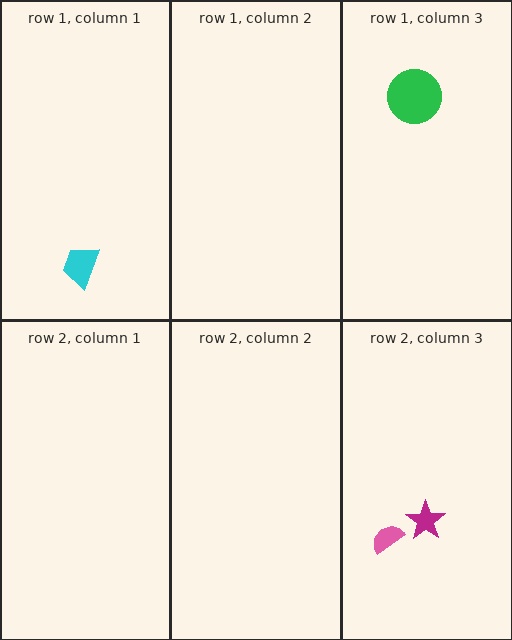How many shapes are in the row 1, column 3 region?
1.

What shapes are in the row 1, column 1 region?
The cyan trapezoid.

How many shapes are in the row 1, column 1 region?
1.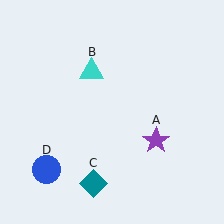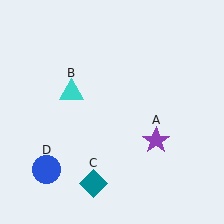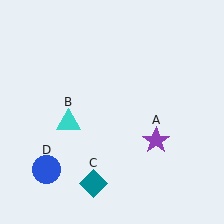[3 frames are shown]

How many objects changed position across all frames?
1 object changed position: cyan triangle (object B).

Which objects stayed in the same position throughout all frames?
Purple star (object A) and teal diamond (object C) and blue circle (object D) remained stationary.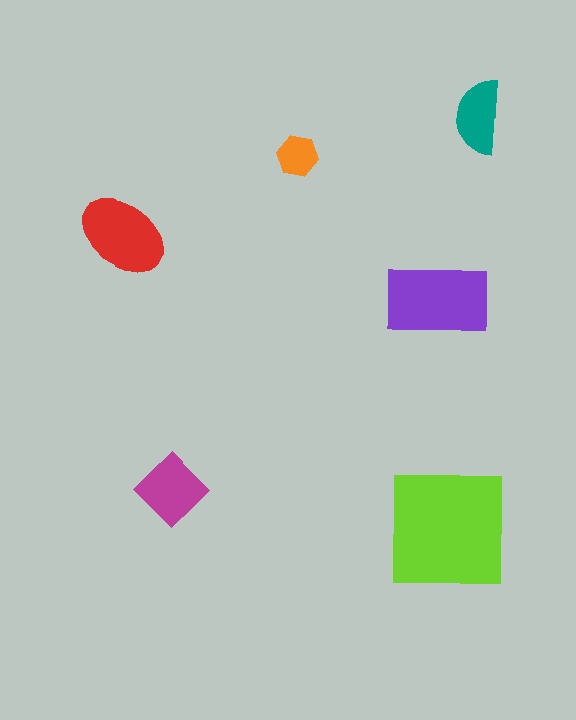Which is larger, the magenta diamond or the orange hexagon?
The magenta diamond.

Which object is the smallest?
The orange hexagon.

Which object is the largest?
The lime square.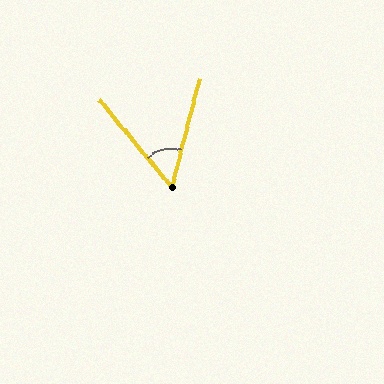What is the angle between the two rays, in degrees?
Approximately 54 degrees.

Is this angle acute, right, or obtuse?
It is acute.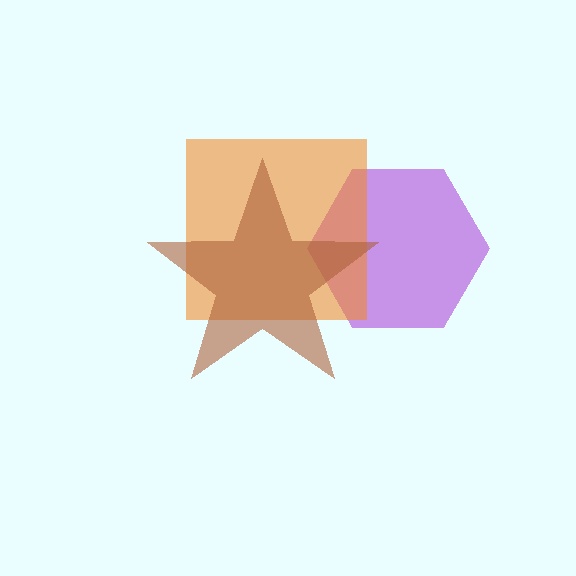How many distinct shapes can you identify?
There are 3 distinct shapes: a purple hexagon, an orange square, a brown star.